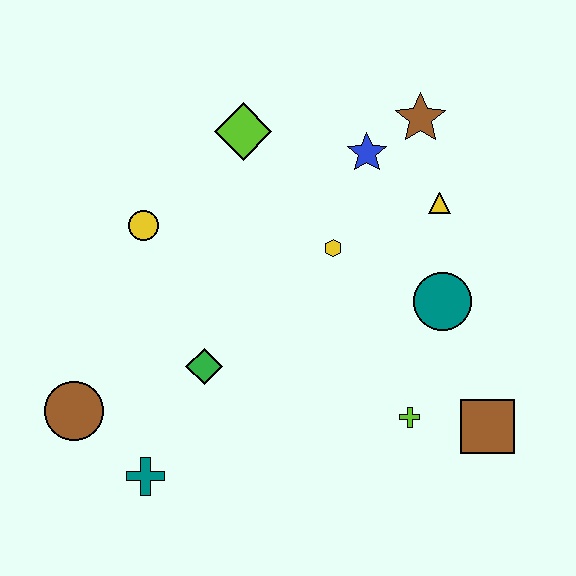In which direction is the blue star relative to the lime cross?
The blue star is above the lime cross.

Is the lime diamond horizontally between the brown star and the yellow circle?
Yes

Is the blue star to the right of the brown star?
No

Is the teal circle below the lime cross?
No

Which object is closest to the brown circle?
The teal cross is closest to the brown circle.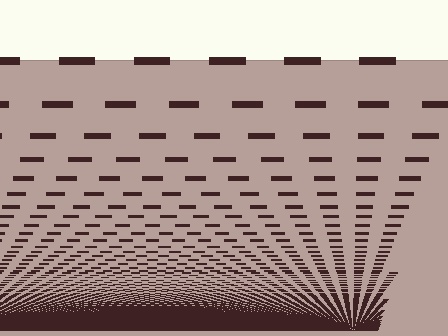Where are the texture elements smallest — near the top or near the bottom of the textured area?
Near the bottom.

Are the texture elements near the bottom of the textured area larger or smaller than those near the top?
Smaller. The gradient is inverted — elements near the bottom are smaller and denser.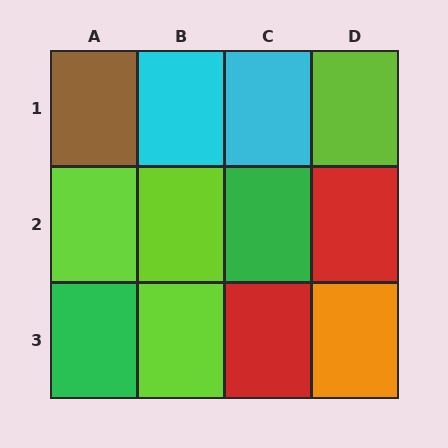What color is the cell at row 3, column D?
Orange.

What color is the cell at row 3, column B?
Lime.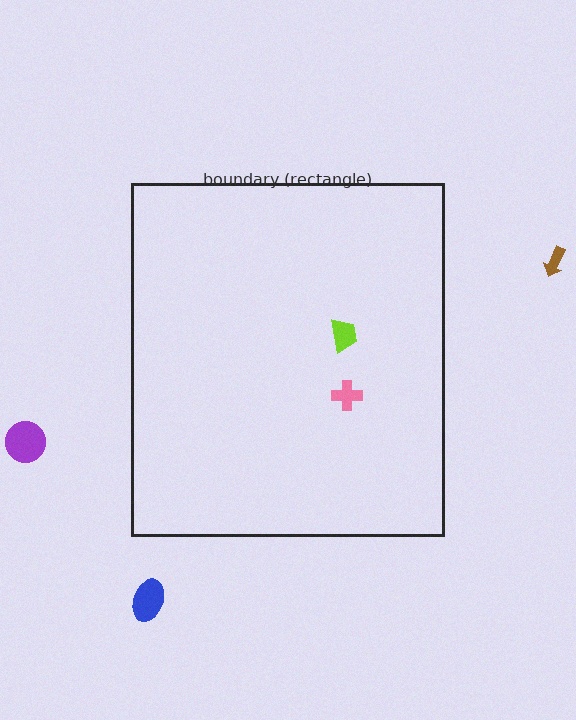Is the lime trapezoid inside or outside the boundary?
Inside.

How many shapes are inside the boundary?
2 inside, 3 outside.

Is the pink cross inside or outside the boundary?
Inside.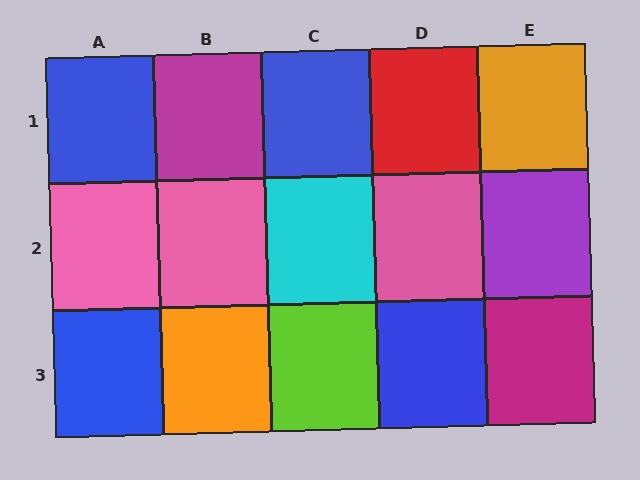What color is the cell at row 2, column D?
Pink.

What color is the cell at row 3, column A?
Blue.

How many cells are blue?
4 cells are blue.